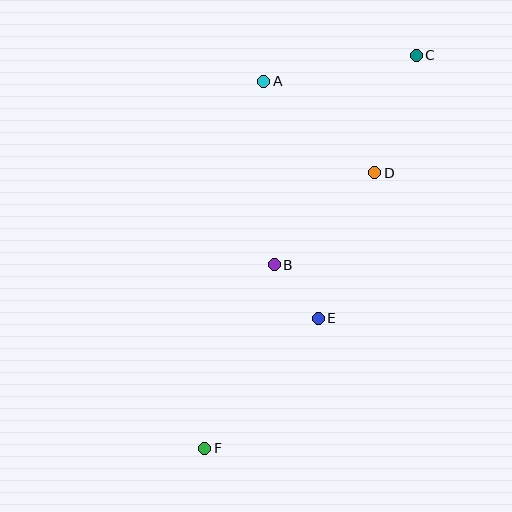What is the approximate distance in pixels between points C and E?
The distance between C and E is approximately 281 pixels.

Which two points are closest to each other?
Points B and E are closest to each other.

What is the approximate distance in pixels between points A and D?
The distance between A and D is approximately 144 pixels.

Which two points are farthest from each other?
Points C and F are farthest from each other.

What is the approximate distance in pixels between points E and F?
The distance between E and F is approximately 172 pixels.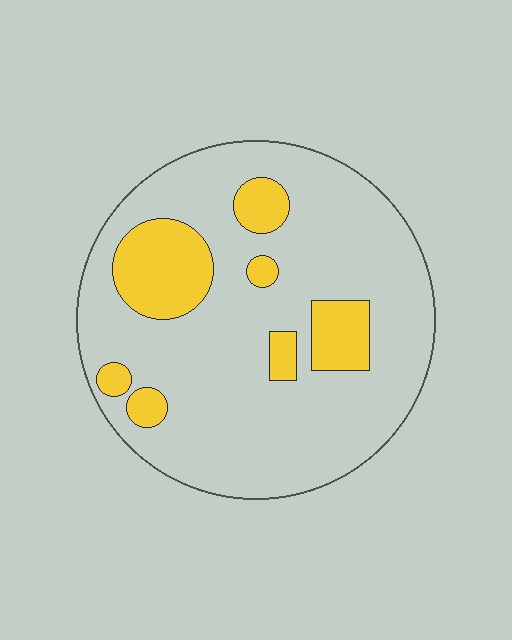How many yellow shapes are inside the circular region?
7.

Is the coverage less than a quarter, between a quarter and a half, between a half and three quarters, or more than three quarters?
Less than a quarter.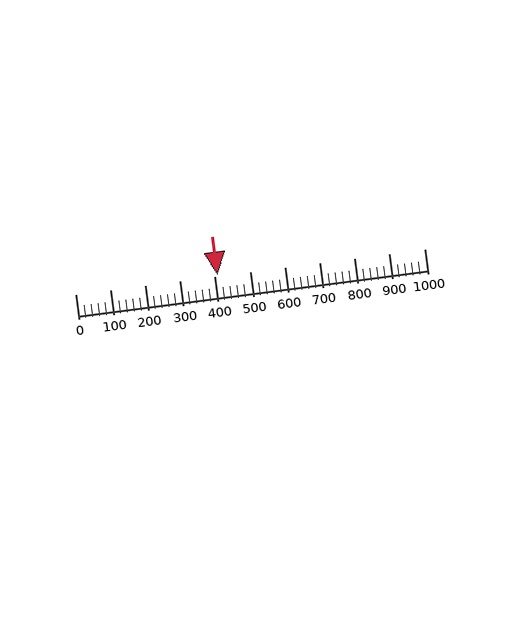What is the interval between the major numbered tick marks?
The major tick marks are spaced 100 units apart.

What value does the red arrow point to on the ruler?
The red arrow points to approximately 406.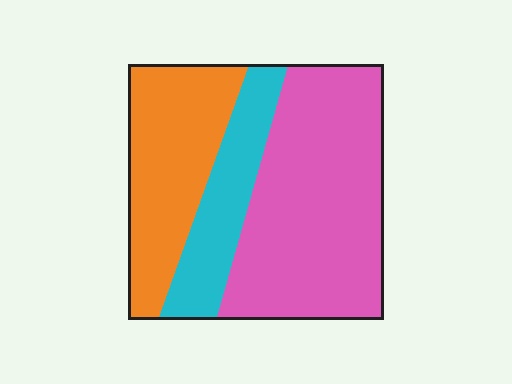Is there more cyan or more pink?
Pink.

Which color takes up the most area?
Pink, at roughly 50%.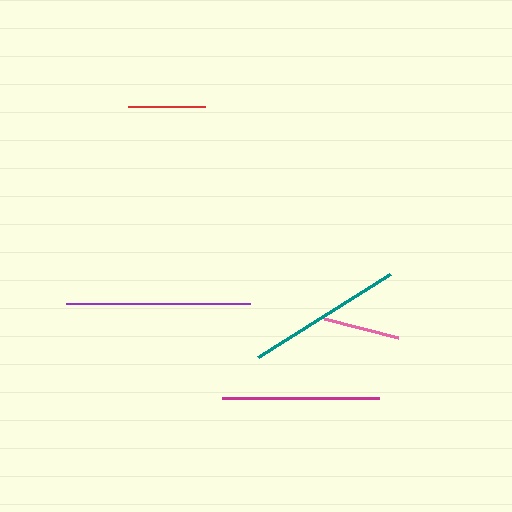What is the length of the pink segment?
The pink segment is approximately 76 pixels long.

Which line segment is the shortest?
The pink line is the shortest at approximately 76 pixels.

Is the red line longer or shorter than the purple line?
The purple line is longer than the red line.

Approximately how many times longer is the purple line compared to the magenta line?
The purple line is approximately 1.2 times the length of the magenta line.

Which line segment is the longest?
The purple line is the longest at approximately 185 pixels.